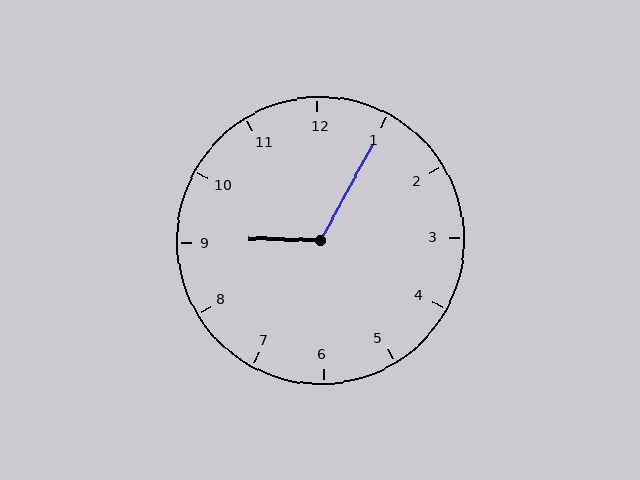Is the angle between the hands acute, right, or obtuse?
It is obtuse.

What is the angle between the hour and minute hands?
Approximately 118 degrees.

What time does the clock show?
9:05.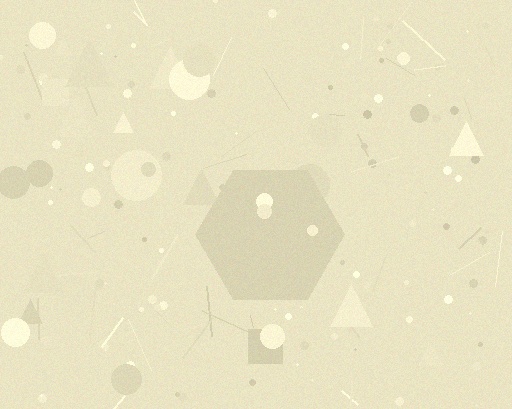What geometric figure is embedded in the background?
A hexagon is embedded in the background.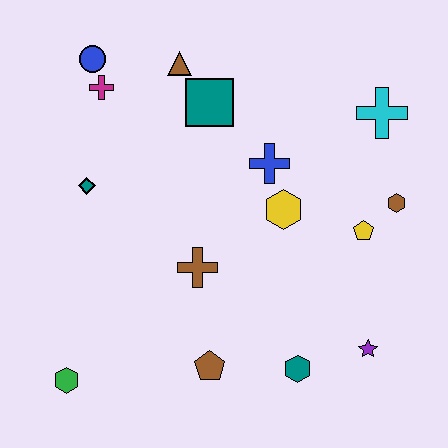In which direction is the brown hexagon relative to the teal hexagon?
The brown hexagon is above the teal hexagon.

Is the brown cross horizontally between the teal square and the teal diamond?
Yes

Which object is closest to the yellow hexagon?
The blue cross is closest to the yellow hexagon.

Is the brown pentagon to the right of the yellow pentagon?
No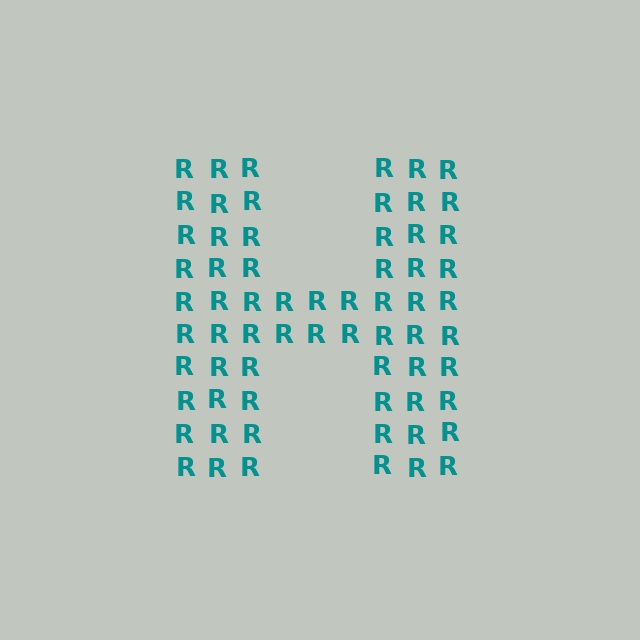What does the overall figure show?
The overall figure shows the letter H.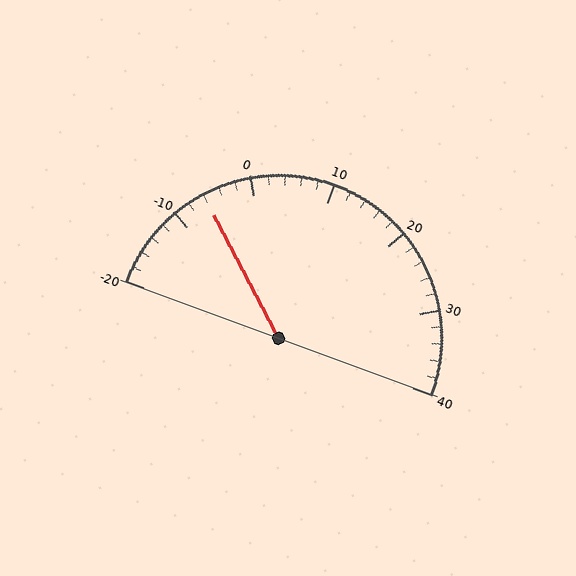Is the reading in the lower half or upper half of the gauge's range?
The reading is in the lower half of the range (-20 to 40).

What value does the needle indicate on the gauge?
The needle indicates approximately -6.